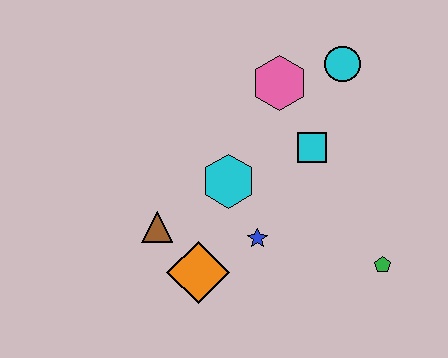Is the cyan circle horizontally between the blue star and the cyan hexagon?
No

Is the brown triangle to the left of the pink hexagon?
Yes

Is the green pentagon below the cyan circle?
Yes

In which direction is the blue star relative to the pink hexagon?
The blue star is below the pink hexagon.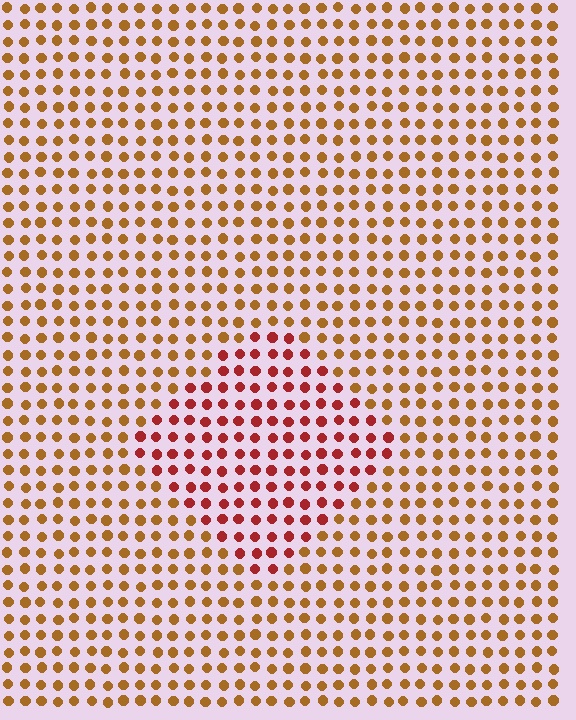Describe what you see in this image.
The image is filled with small brown elements in a uniform arrangement. A diamond-shaped region is visible where the elements are tinted to a slightly different hue, forming a subtle color boundary.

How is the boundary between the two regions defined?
The boundary is defined purely by a slight shift in hue (about 36 degrees). Spacing, size, and orientation are identical on both sides.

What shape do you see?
I see a diamond.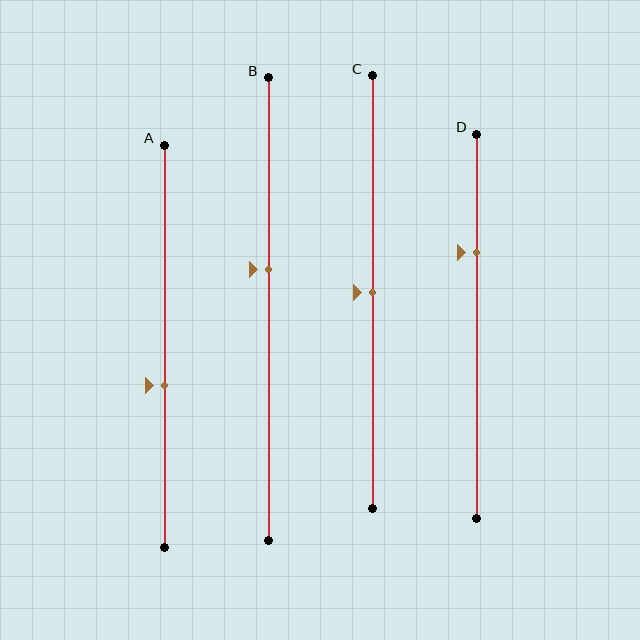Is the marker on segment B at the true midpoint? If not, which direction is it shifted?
No, the marker on segment B is shifted upward by about 9% of the segment length.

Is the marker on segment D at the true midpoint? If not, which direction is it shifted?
No, the marker on segment D is shifted upward by about 19% of the segment length.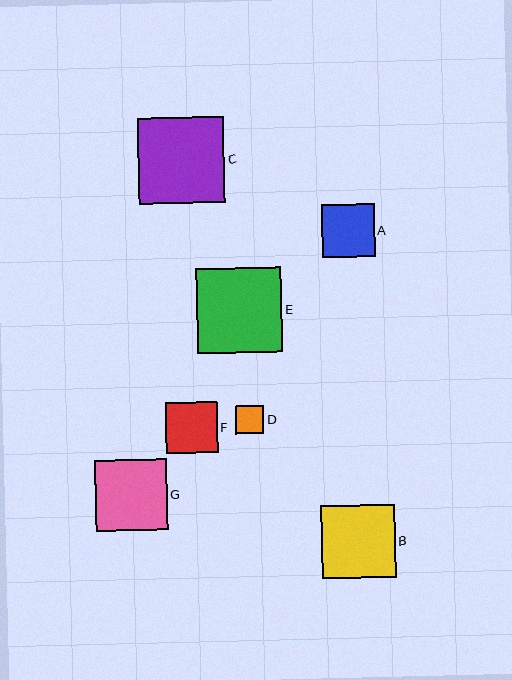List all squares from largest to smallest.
From largest to smallest: C, E, B, G, A, F, D.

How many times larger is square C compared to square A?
Square C is approximately 1.6 times the size of square A.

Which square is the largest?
Square C is the largest with a size of approximately 86 pixels.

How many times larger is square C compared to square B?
Square C is approximately 1.2 times the size of square B.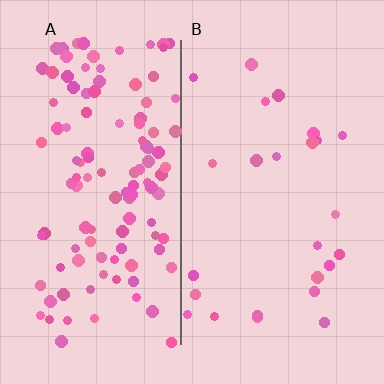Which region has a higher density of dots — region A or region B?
A (the left).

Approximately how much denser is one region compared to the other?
Approximately 4.6× — region A over region B.